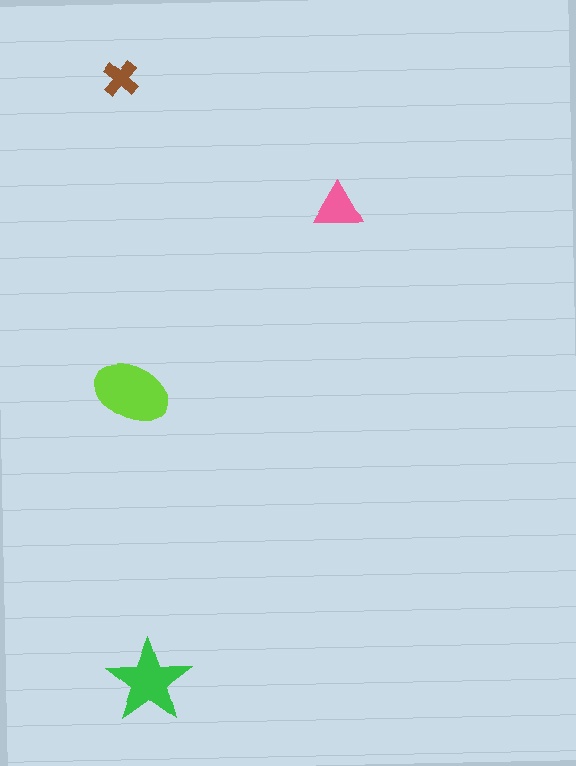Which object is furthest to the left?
The brown cross is leftmost.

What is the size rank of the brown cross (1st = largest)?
4th.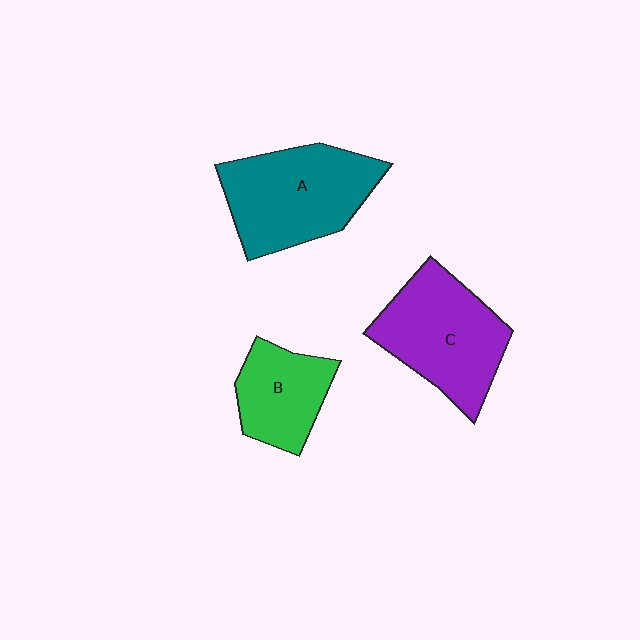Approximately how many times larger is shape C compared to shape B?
Approximately 1.5 times.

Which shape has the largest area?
Shape A (teal).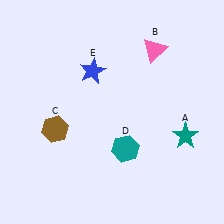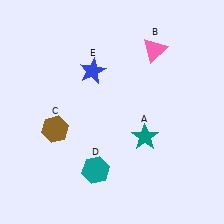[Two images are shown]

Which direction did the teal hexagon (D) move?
The teal hexagon (D) moved left.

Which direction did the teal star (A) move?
The teal star (A) moved left.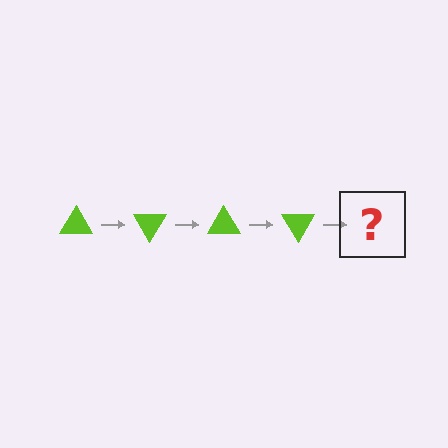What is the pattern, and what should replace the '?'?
The pattern is that the triangle rotates 60 degrees each step. The '?' should be a lime triangle rotated 240 degrees.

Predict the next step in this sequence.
The next step is a lime triangle rotated 240 degrees.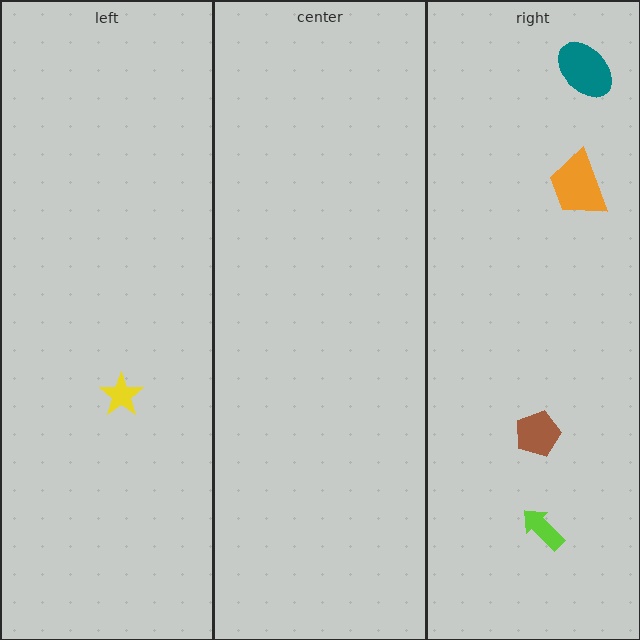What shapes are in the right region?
The teal ellipse, the orange trapezoid, the brown pentagon, the lime arrow.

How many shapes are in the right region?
4.